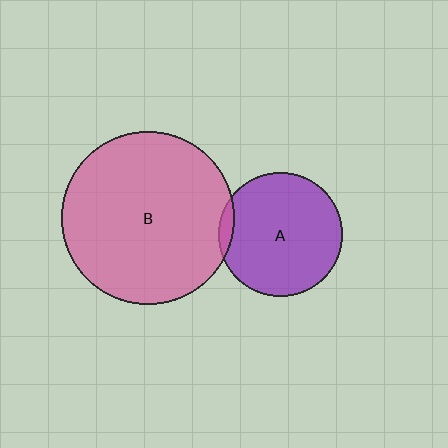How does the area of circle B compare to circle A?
Approximately 2.0 times.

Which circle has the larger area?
Circle B (pink).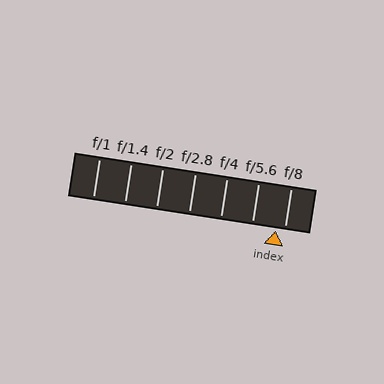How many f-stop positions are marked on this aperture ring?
There are 7 f-stop positions marked.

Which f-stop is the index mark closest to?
The index mark is closest to f/8.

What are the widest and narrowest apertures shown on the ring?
The widest aperture shown is f/1 and the narrowest is f/8.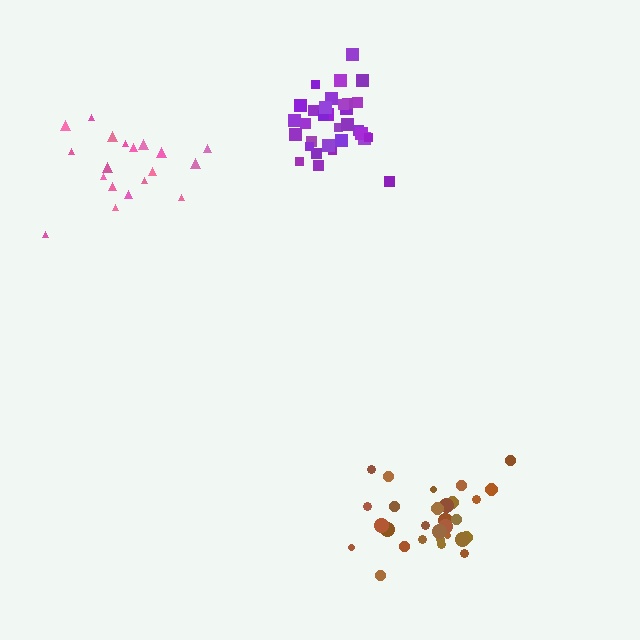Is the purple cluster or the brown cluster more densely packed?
Purple.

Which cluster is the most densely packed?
Purple.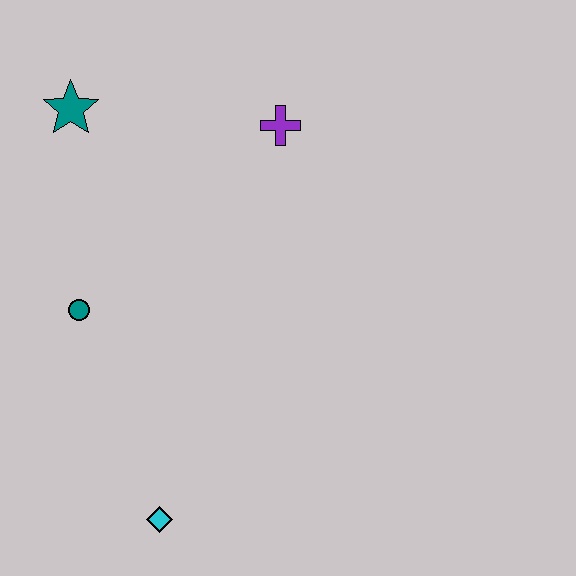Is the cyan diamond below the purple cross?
Yes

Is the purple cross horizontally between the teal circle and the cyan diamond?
No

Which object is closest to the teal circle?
The teal star is closest to the teal circle.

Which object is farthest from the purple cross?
The cyan diamond is farthest from the purple cross.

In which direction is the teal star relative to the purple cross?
The teal star is to the left of the purple cross.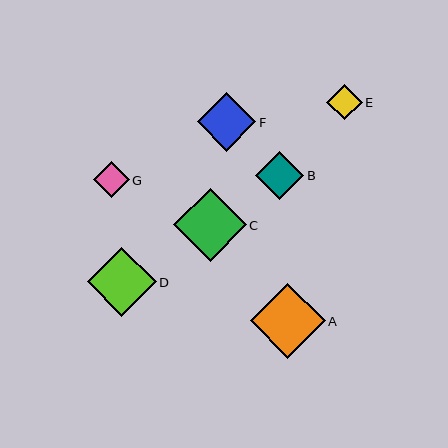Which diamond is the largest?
Diamond A is the largest with a size of approximately 75 pixels.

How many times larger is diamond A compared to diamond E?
Diamond A is approximately 2.1 times the size of diamond E.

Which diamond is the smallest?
Diamond G is the smallest with a size of approximately 35 pixels.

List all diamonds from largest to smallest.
From largest to smallest: A, C, D, F, B, E, G.